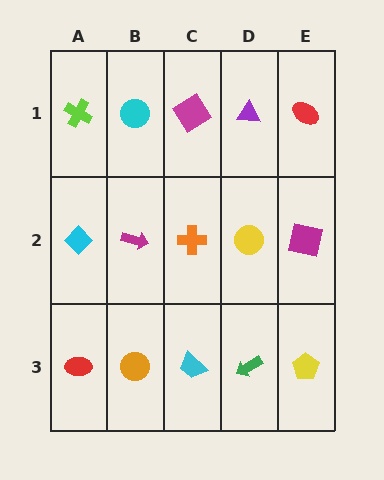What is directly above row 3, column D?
A yellow circle.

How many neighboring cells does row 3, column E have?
2.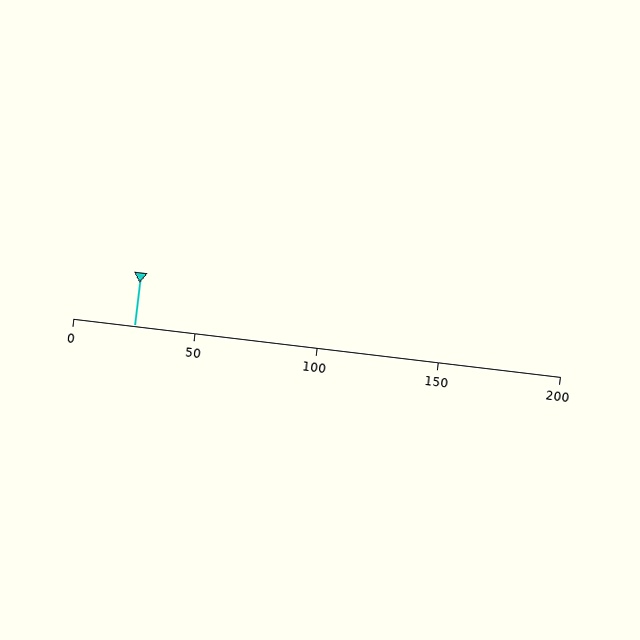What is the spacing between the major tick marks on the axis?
The major ticks are spaced 50 apart.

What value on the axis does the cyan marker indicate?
The marker indicates approximately 25.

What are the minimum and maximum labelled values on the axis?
The axis runs from 0 to 200.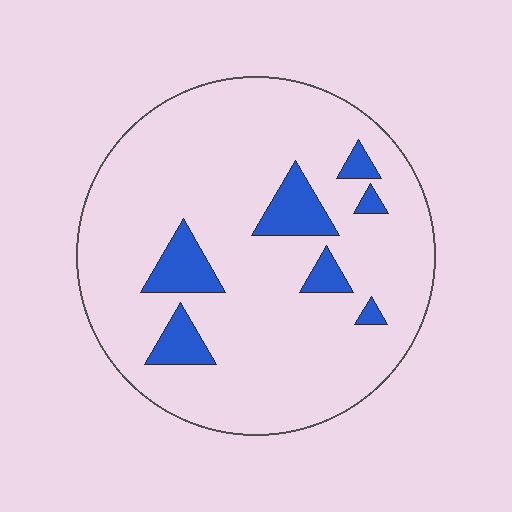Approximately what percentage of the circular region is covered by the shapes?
Approximately 10%.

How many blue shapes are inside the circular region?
7.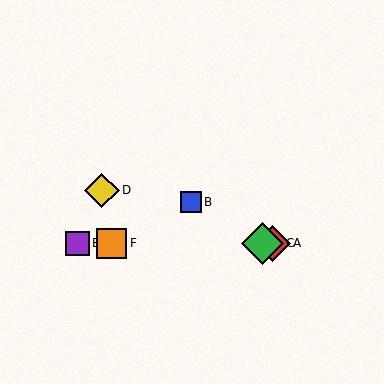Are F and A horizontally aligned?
Yes, both are at y≈243.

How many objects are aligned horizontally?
4 objects (A, C, E, F) are aligned horizontally.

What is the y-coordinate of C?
Object C is at y≈243.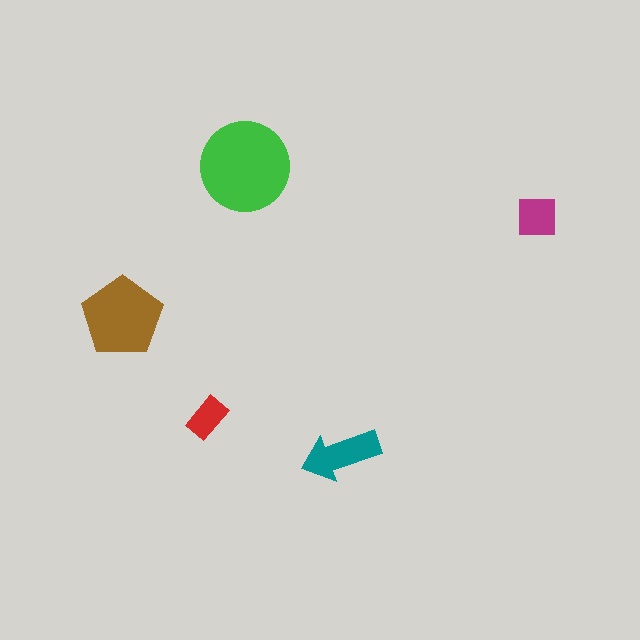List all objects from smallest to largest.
The red rectangle, the magenta square, the teal arrow, the brown pentagon, the green circle.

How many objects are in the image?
There are 5 objects in the image.